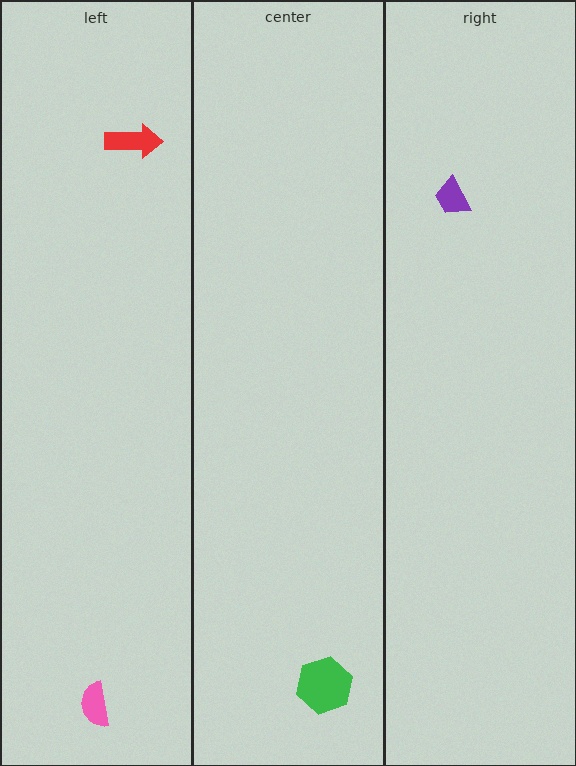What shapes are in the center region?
The green hexagon.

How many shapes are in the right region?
1.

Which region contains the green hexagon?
The center region.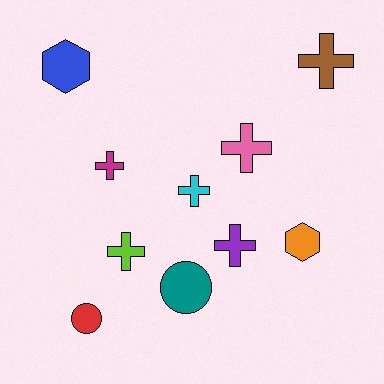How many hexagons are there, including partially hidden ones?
There are 2 hexagons.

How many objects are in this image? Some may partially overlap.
There are 10 objects.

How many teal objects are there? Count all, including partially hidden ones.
There is 1 teal object.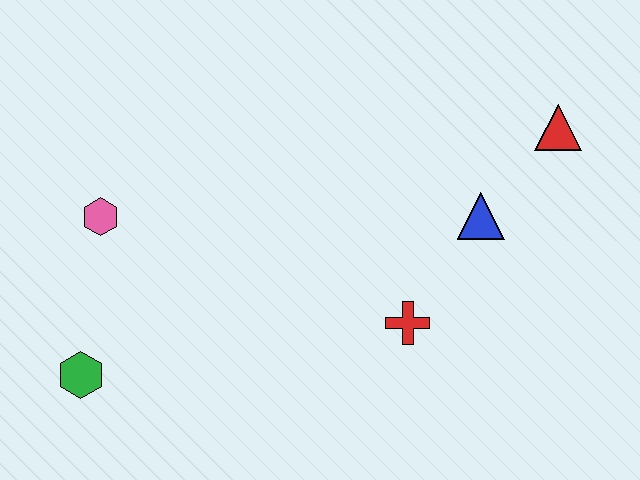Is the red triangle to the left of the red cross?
No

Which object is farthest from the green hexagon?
The red triangle is farthest from the green hexagon.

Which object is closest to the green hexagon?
The pink hexagon is closest to the green hexagon.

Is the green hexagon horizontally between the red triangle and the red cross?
No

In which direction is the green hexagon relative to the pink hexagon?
The green hexagon is below the pink hexagon.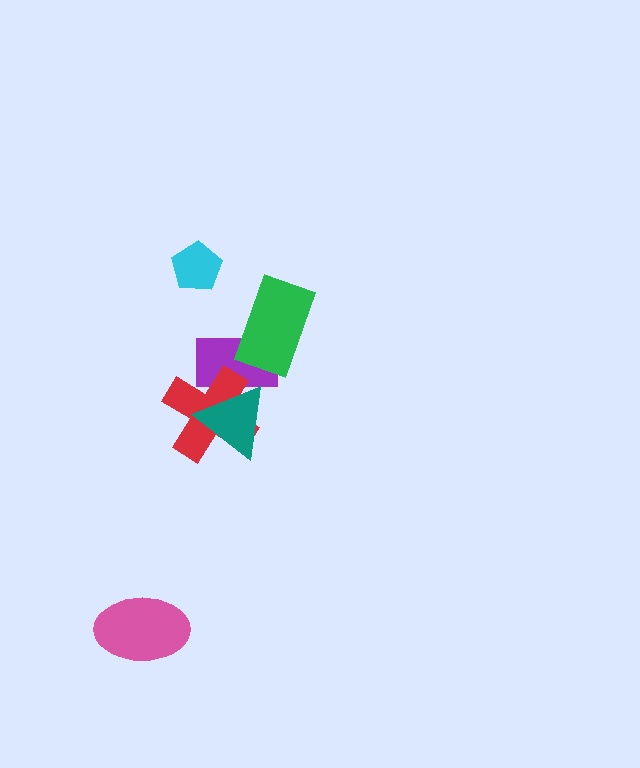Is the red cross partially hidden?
Yes, it is partially covered by another shape.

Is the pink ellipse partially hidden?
No, no other shape covers it.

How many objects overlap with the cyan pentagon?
0 objects overlap with the cyan pentagon.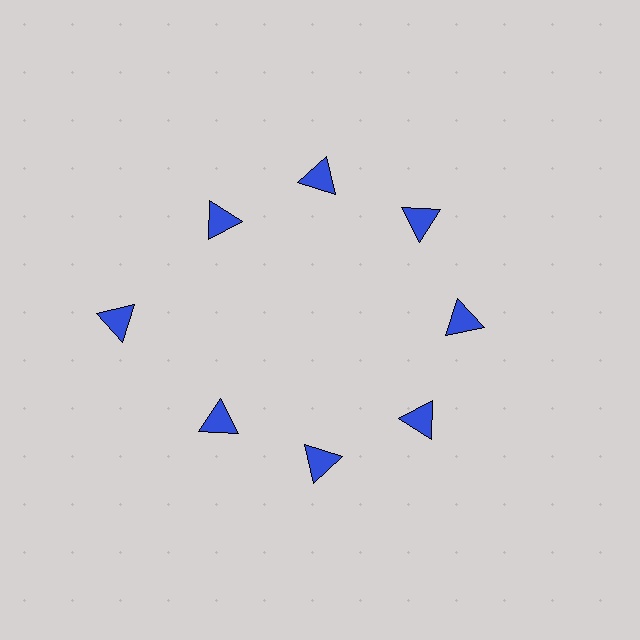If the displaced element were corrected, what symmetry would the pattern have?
It would have 8-fold rotational symmetry — the pattern would map onto itself every 45 degrees.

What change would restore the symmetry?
The symmetry would be restored by moving it inward, back onto the ring so that all 8 triangles sit at equal angles and equal distance from the center.